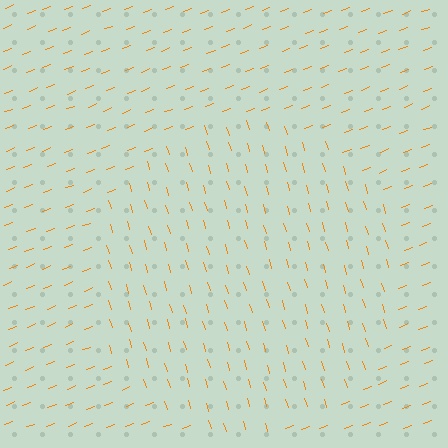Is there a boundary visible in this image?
Yes, there is a texture boundary formed by a change in line orientation.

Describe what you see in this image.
The image is filled with small orange line segments. A circle region in the image has lines oriented differently from the surrounding lines, creating a visible texture boundary.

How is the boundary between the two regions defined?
The boundary is defined purely by a change in line orientation (approximately 86 degrees difference). All lines are the same color and thickness.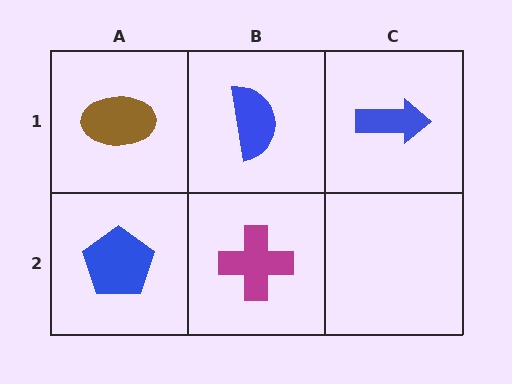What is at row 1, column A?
A brown ellipse.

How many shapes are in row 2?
2 shapes.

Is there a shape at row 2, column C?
No, that cell is empty.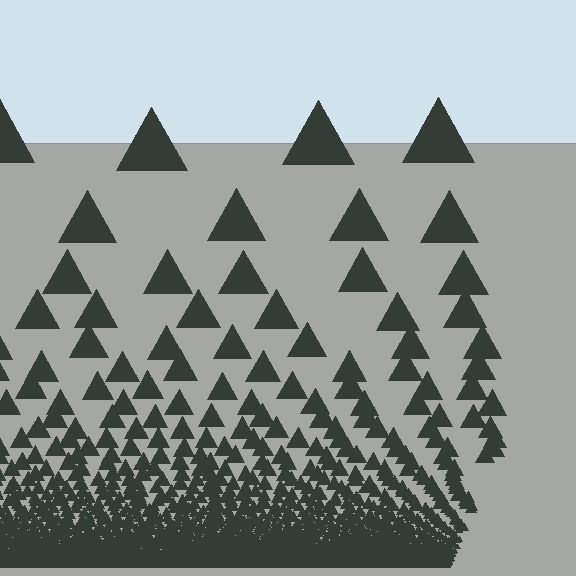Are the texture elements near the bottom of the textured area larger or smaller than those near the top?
Smaller. The gradient is inverted — elements near the bottom are smaller and denser.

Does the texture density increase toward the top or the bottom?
Density increases toward the bottom.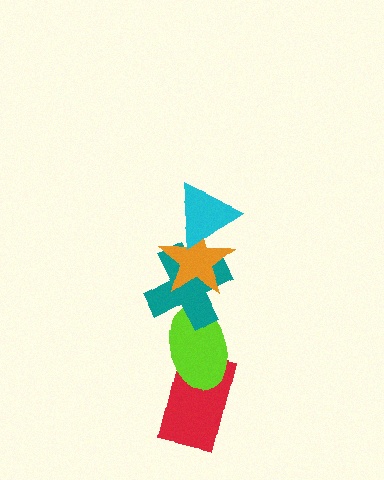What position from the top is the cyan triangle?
The cyan triangle is 1st from the top.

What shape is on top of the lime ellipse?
The teal cross is on top of the lime ellipse.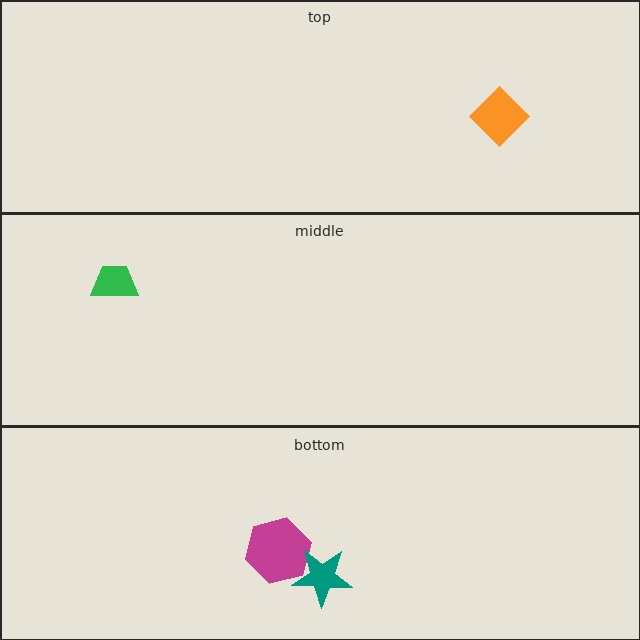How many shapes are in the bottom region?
2.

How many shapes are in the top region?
1.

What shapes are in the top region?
The orange diamond.